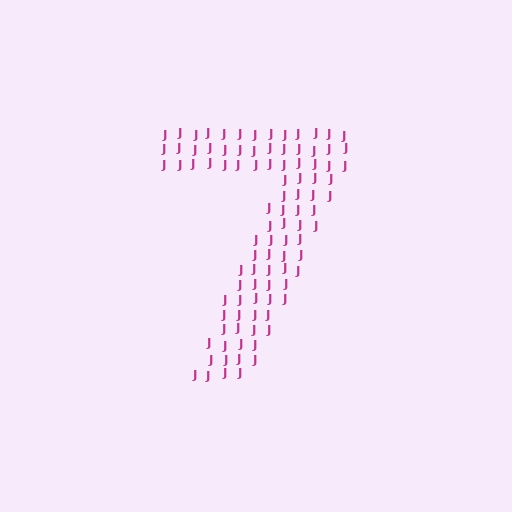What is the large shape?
The large shape is the digit 7.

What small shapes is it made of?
It is made of small letter J's.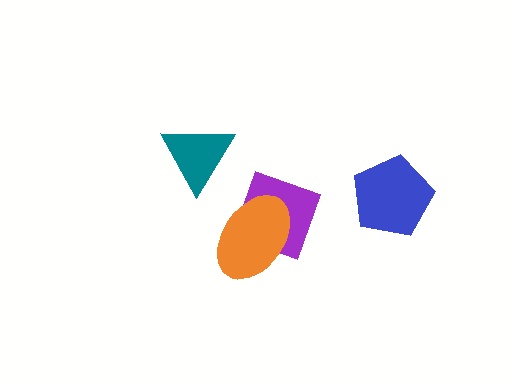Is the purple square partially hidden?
Yes, it is partially covered by another shape.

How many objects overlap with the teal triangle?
0 objects overlap with the teal triangle.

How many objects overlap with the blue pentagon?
0 objects overlap with the blue pentagon.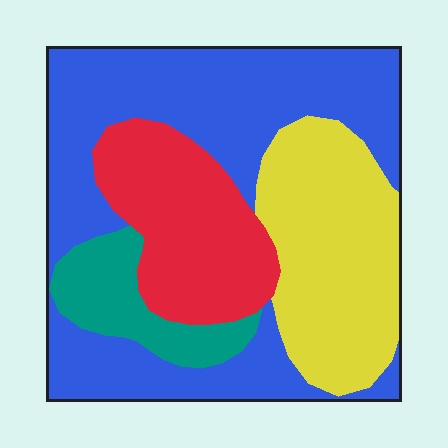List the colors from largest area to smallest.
From largest to smallest: blue, yellow, red, teal.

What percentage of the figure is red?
Red takes up about one fifth (1/5) of the figure.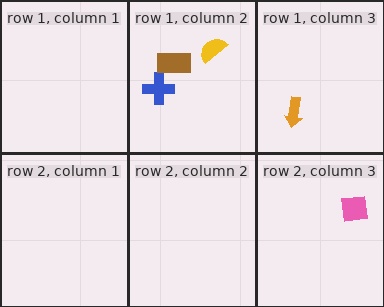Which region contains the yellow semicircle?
The row 1, column 2 region.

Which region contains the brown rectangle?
The row 1, column 2 region.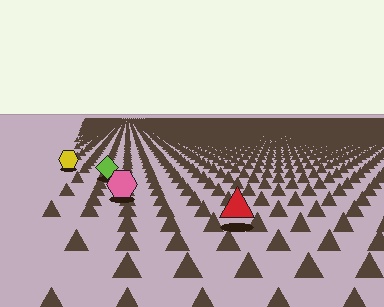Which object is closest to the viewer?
The red triangle is closest. The texture marks near it are larger and more spread out.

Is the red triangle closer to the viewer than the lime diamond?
Yes. The red triangle is closer — you can tell from the texture gradient: the ground texture is coarser near it.